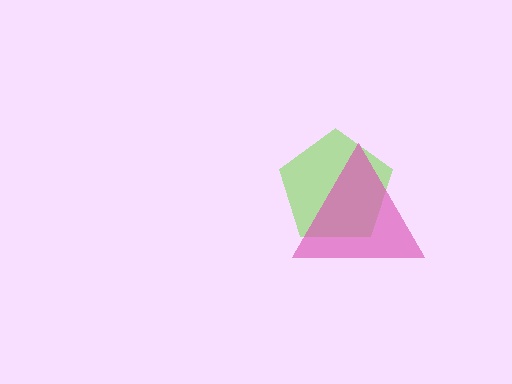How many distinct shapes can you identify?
There are 2 distinct shapes: a lime pentagon, a pink triangle.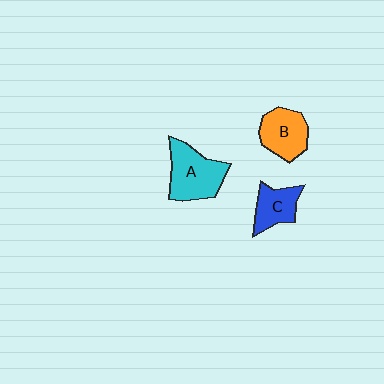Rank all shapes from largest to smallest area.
From largest to smallest: A (cyan), B (orange), C (blue).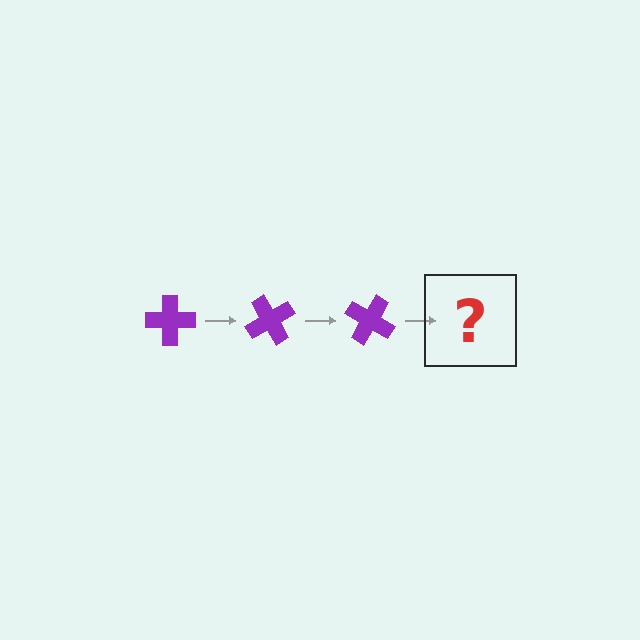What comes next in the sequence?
The next element should be a purple cross rotated 180 degrees.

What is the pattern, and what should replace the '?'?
The pattern is that the cross rotates 60 degrees each step. The '?' should be a purple cross rotated 180 degrees.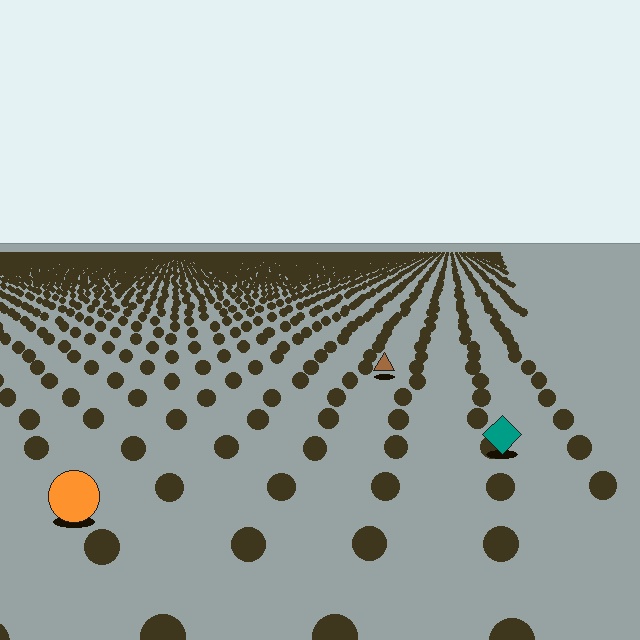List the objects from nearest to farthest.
From nearest to farthest: the orange circle, the teal diamond, the brown triangle.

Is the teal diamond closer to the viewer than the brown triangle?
Yes. The teal diamond is closer — you can tell from the texture gradient: the ground texture is coarser near it.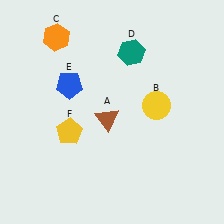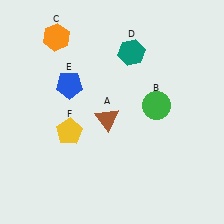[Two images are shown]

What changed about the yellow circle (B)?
In Image 1, B is yellow. In Image 2, it changed to green.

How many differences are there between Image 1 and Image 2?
There is 1 difference between the two images.